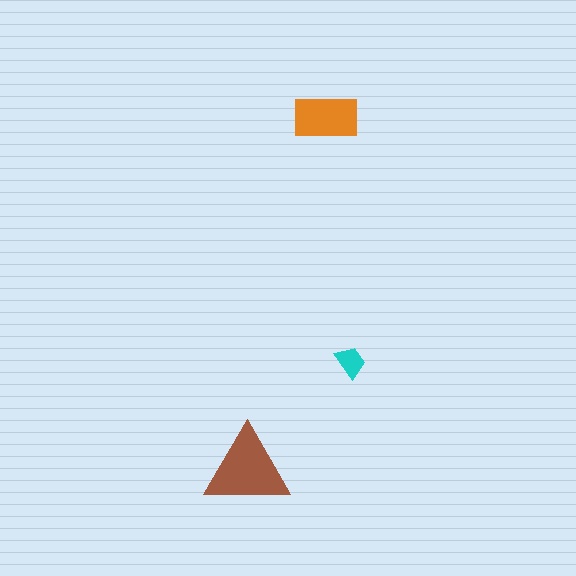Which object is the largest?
The brown triangle.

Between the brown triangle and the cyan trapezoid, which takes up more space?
The brown triangle.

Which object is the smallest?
The cyan trapezoid.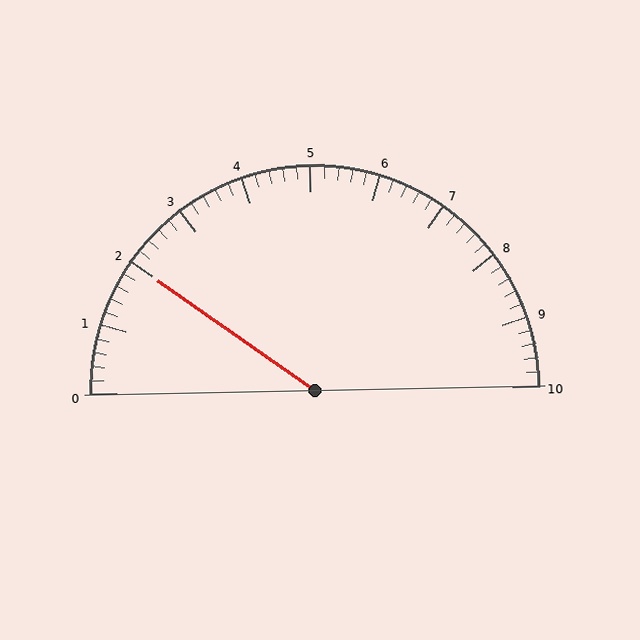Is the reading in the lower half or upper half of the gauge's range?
The reading is in the lower half of the range (0 to 10).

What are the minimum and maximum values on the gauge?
The gauge ranges from 0 to 10.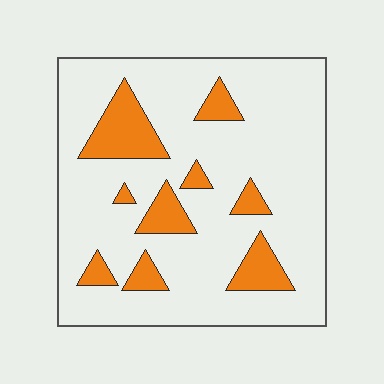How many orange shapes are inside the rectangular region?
9.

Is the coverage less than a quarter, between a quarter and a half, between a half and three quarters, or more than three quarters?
Less than a quarter.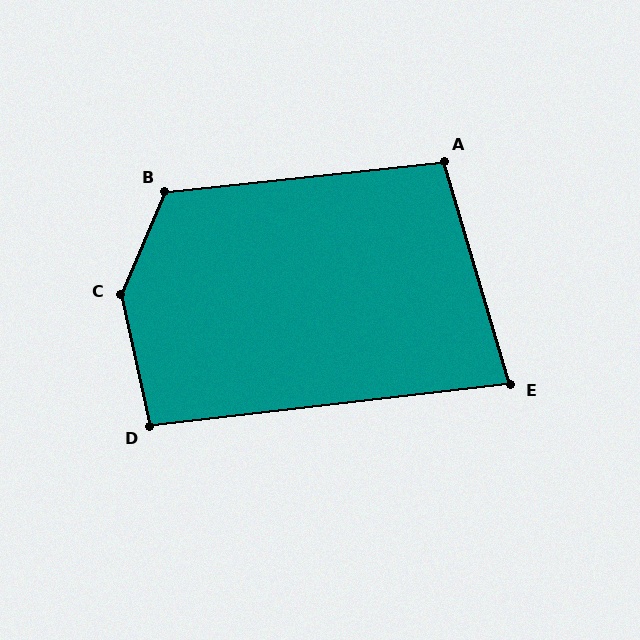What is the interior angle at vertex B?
Approximately 120 degrees (obtuse).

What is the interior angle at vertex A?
Approximately 100 degrees (obtuse).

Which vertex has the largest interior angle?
C, at approximately 144 degrees.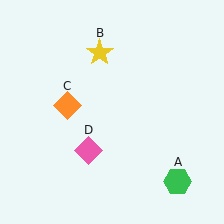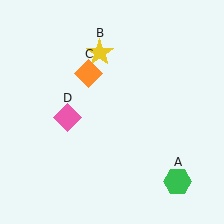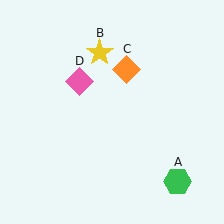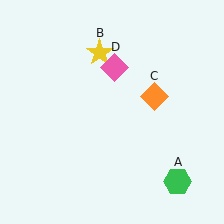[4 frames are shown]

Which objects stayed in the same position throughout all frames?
Green hexagon (object A) and yellow star (object B) remained stationary.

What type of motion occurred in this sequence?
The orange diamond (object C), pink diamond (object D) rotated clockwise around the center of the scene.